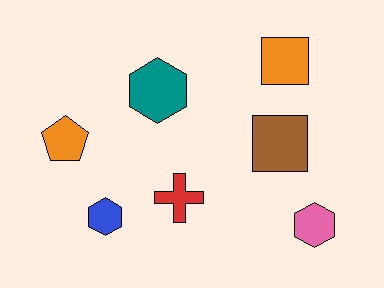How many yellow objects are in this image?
There are no yellow objects.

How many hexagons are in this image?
There are 3 hexagons.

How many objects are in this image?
There are 7 objects.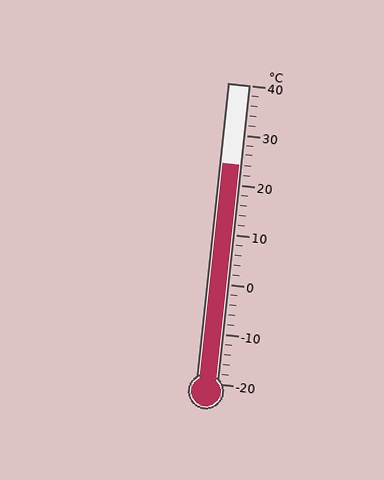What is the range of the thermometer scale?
The thermometer scale ranges from -20°C to 40°C.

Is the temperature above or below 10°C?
The temperature is above 10°C.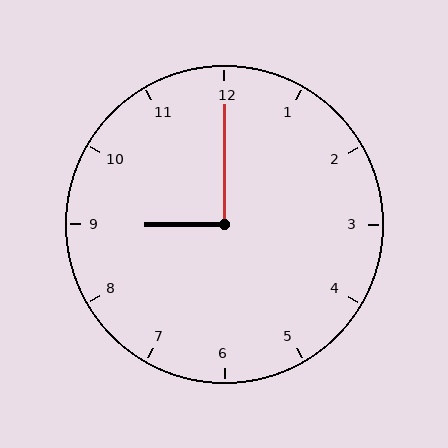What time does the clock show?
9:00.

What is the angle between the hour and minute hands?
Approximately 90 degrees.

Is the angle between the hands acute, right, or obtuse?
It is right.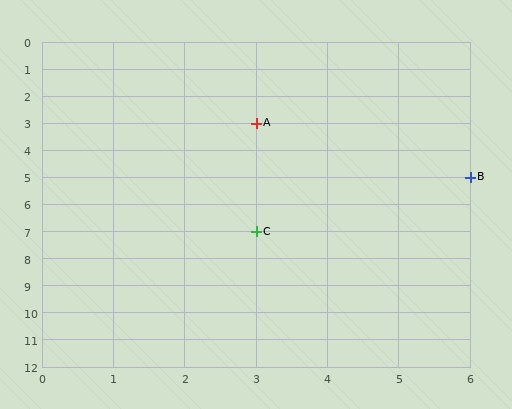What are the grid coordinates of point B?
Point B is at grid coordinates (6, 5).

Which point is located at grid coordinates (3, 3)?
Point A is at (3, 3).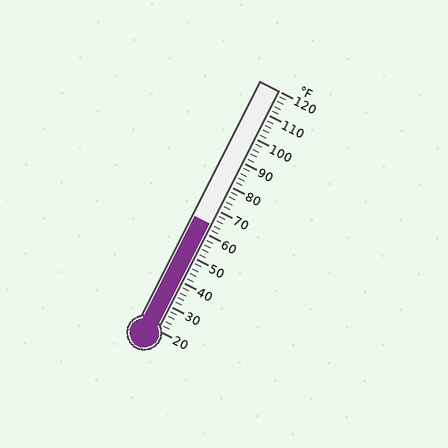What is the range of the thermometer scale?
The thermometer scale ranges from 20°F to 120°F.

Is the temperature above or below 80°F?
The temperature is below 80°F.